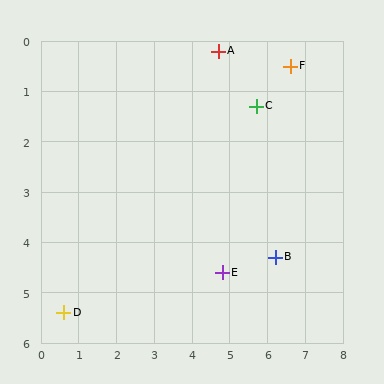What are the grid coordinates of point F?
Point F is at approximately (6.6, 0.5).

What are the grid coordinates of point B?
Point B is at approximately (6.2, 4.3).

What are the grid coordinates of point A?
Point A is at approximately (4.7, 0.2).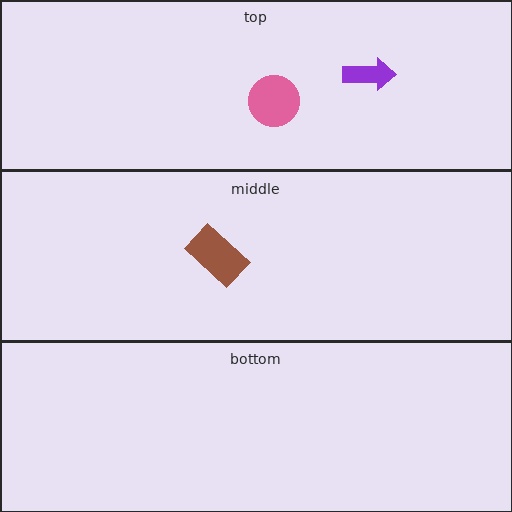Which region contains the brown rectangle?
The middle region.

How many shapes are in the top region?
2.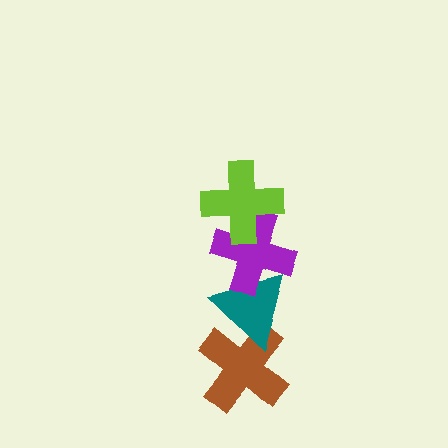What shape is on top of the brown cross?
The teal triangle is on top of the brown cross.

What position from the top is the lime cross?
The lime cross is 1st from the top.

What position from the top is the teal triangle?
The teal triangle is 3rd from the top.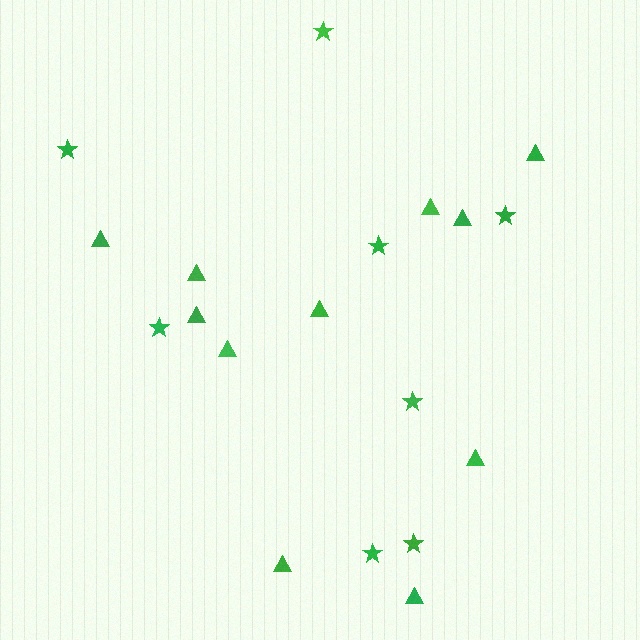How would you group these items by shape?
There are 2 groups: one group of triangles (11) and one group of stars (8).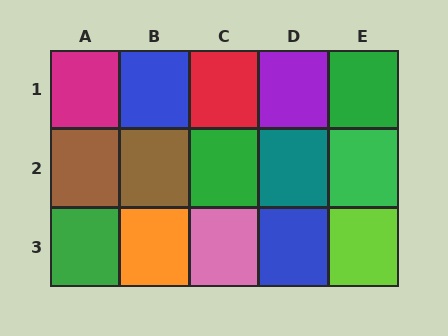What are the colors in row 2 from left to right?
Brown, brown, green, teal, green.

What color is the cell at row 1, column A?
Magenta.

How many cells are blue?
2 cells are blue.